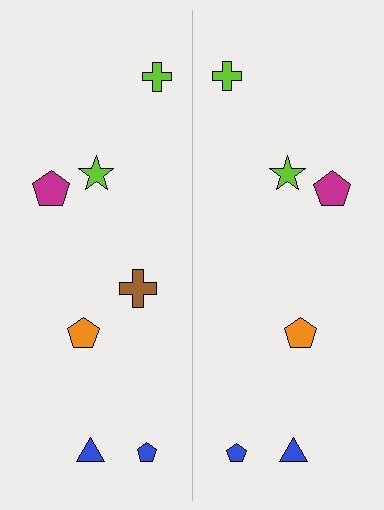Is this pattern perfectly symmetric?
No, the pattern is not perfectly symmetric. A brown cross is missing from the right side.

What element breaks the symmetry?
A brown cross is missing from the right side.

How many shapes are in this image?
There are 13 shapes in this image.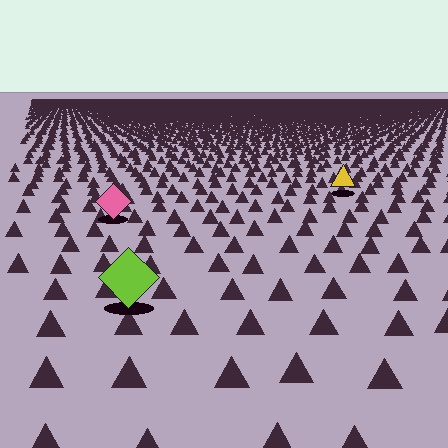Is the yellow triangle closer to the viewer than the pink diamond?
No. The pink diamond is closer — you can tell from the texture gradient: the ground texture is coarser near it.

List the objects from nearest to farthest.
From nearest to farthest: the lime diamond, the pink diamond, the yellow triangle.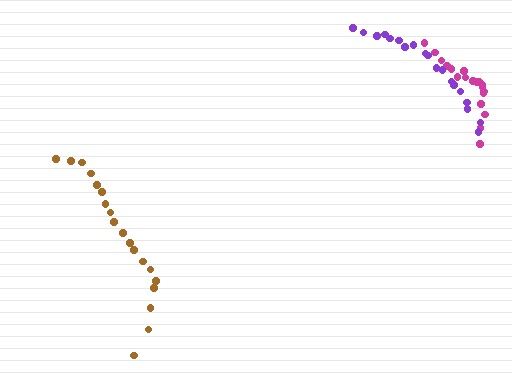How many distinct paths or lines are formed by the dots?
There are 3 distinct paths.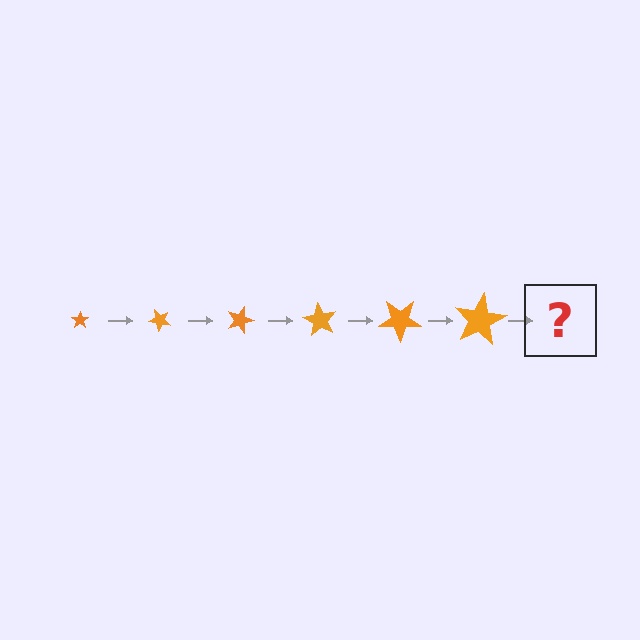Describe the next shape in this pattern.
It should be a star, larger than the previous one and rotated 270 degrees from the start.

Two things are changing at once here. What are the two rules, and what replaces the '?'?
The two rules are that the star grows larger each step and it rotates 45 degrees each step. The '?' should be a star, larger than the previous one and rotated 270 degrees from the start.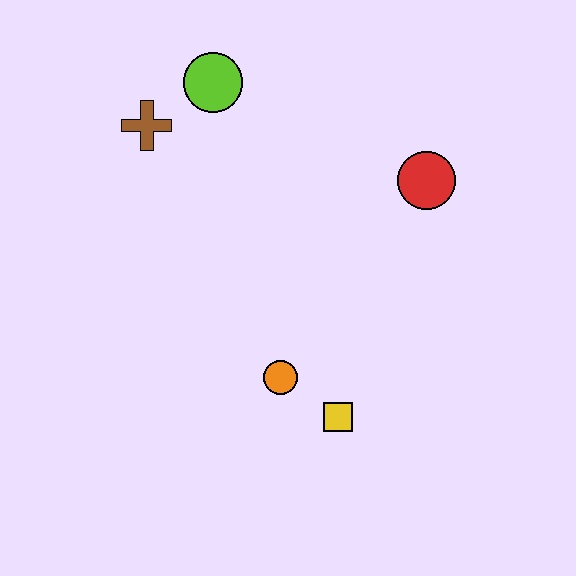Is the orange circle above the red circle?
No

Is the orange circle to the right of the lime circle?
Yes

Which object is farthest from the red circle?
The brown cross is farthest from the red circle.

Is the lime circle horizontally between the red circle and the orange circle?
No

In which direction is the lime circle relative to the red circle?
The lime circle is to the left of the red circle.